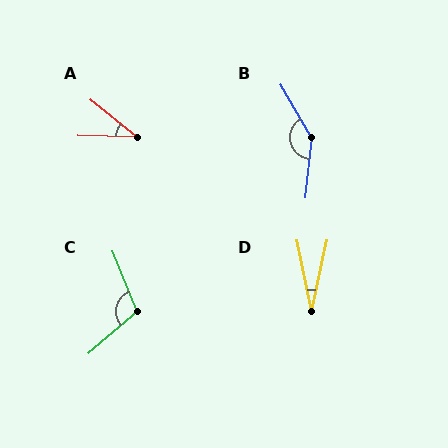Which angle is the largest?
B, at approximately 144 degrees.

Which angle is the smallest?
D, at approximately 23 degrees.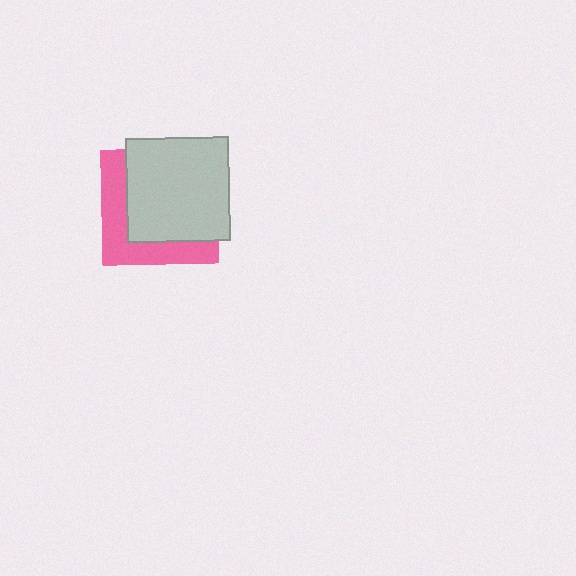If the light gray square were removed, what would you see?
You would see the complete pink square.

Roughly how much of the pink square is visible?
A small part of it is visible (roughly 36%).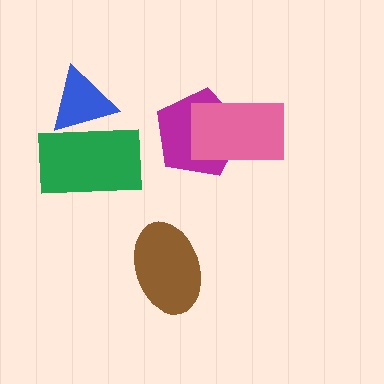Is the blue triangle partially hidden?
Yes, it is partially covered by another shape.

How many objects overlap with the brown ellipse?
0 objects overlap with the brown ellipse.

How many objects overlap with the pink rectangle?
1 object overlaps with the pink rectangle.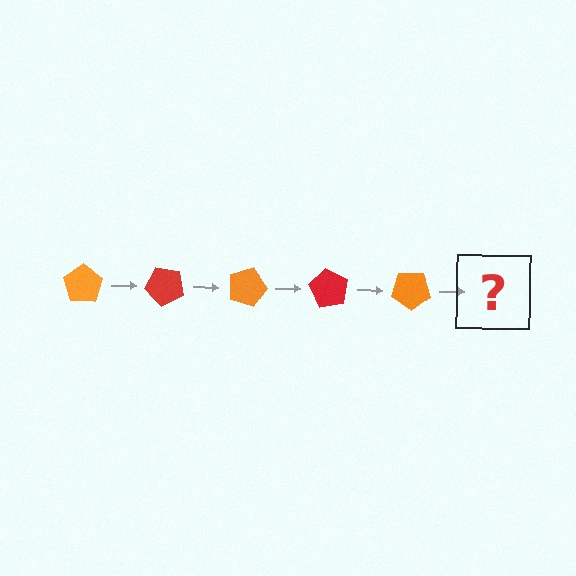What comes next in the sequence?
The next element should be a red pentagon, rotated 225 degrees from the start.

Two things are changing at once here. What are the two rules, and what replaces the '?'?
The two rules are that it rotates 45 degrees each step and the color cycles through orange and red. The '?' should be a red pentagon, rotated 225 degrees from the start.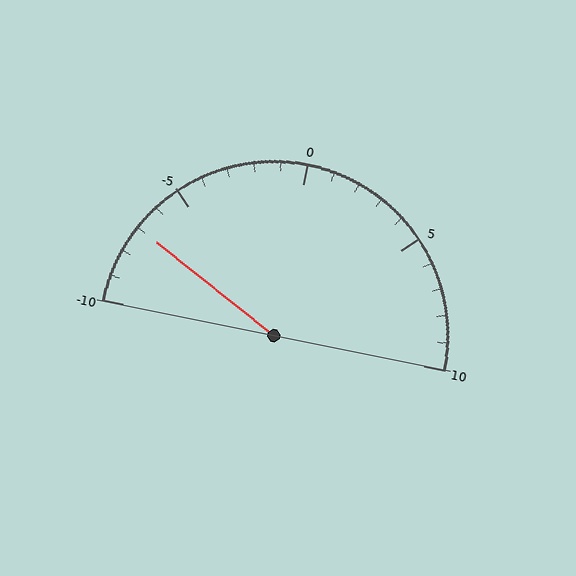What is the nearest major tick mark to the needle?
The nearest major tick mark is -5.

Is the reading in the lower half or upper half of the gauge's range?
The reading is in the lower half of the range (-10 to 10).